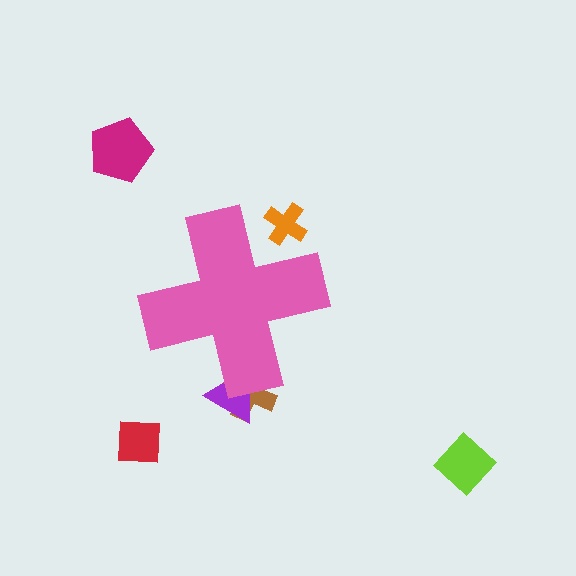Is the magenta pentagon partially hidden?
No, the magenta pentagon is fully visible.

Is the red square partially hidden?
No, the red square is fully visible.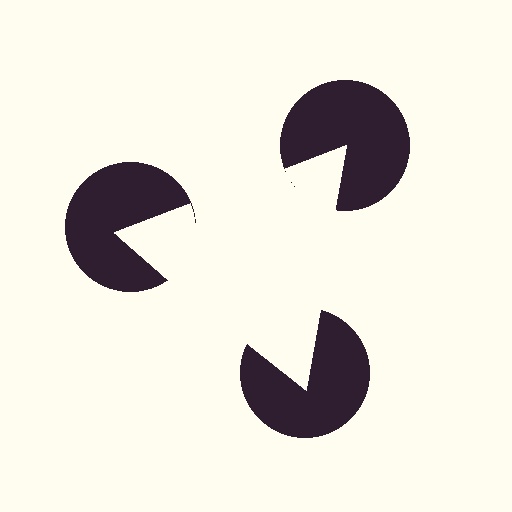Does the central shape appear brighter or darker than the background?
It typically appears slightly brighter than the background, even though no actual brightness change is drawn.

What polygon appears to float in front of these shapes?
An illusory triangle — its edges are inferred from the aligned wedge cuts in the pac-man discs, not physically drawn.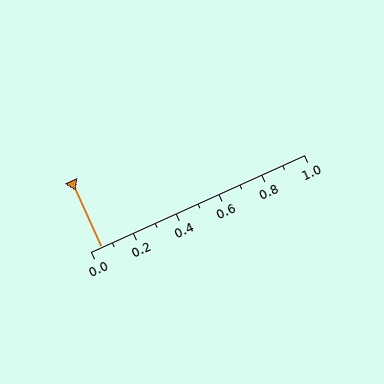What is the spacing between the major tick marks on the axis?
The major ticks are spaced 0.2 apart.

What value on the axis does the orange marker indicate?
The marker indicates approximately 0.05.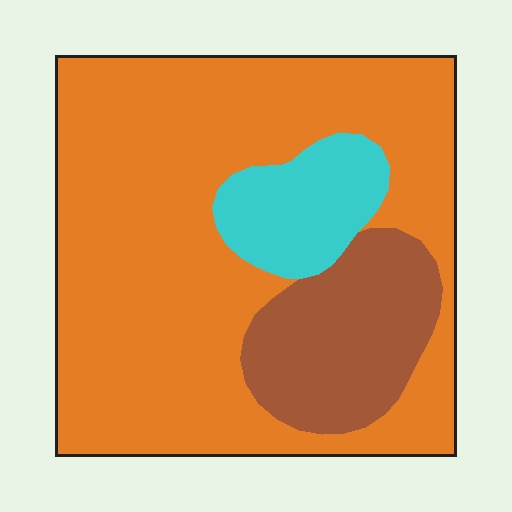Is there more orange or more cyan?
Orange.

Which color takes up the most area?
Orange, at roughly 70%.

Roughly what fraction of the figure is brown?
Brown takes up less than a quarter of the figure.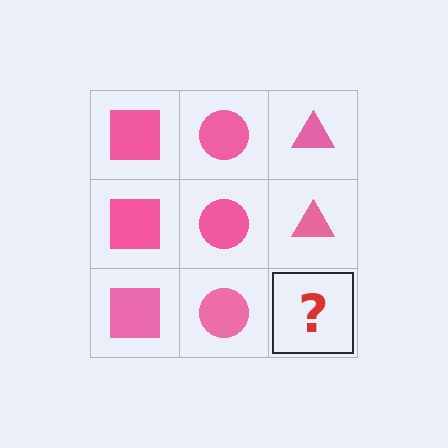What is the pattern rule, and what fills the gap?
The rule is that each column has a consistent shape. The gap should be filled with a pink triangle.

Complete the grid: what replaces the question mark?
The question mark should be replaced with a pink triangle.